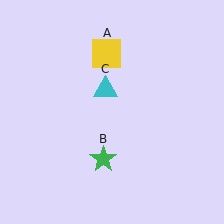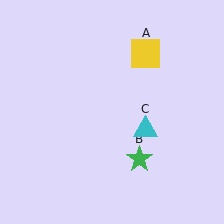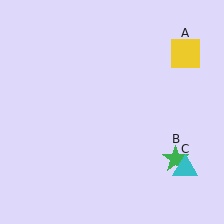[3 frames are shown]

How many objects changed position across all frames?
3 objects changed position: yellow square (object A), green star (object B), cyan triangle (object C).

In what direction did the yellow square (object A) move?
The yellow square (object A) moved right.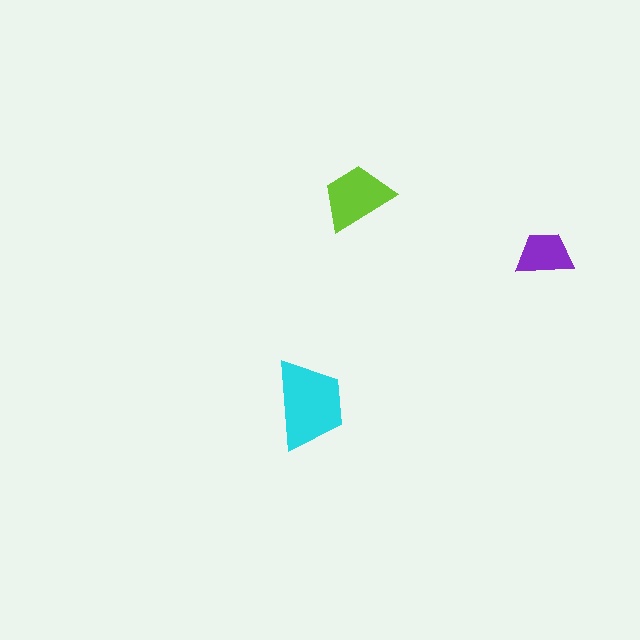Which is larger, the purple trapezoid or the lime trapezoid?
The lime one.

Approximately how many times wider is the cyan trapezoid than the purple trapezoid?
About 1.5 times wider.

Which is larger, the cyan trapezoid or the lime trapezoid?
The cyan one.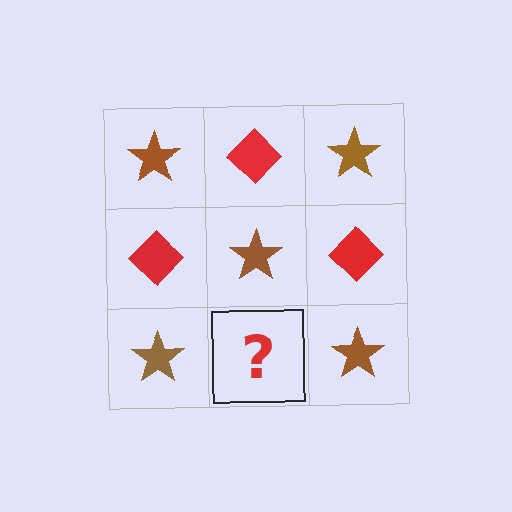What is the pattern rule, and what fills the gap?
The rule is that it alternates brown star and red diamond in a checkerboard pattern. The gap should be filled with a red diamond.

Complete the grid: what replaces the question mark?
The question mark should be replaced with a red diamond.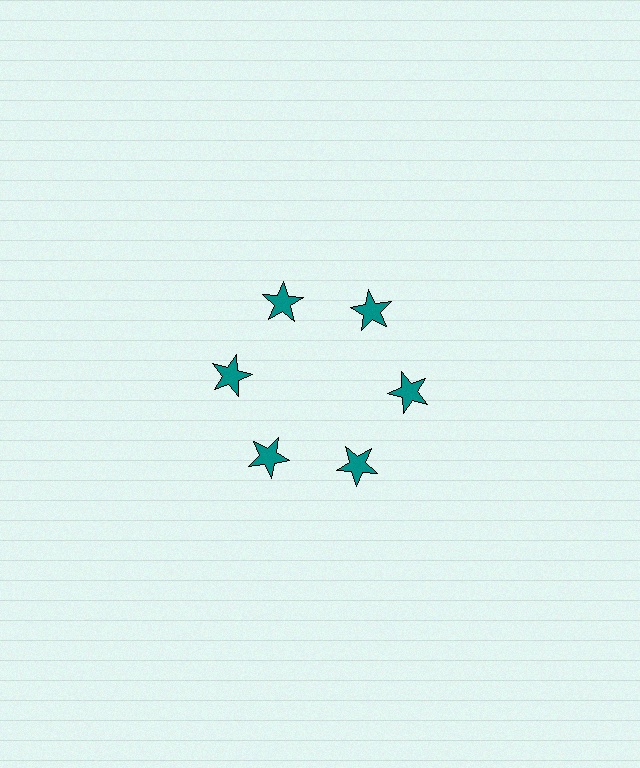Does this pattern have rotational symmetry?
Yes, this pattern has 6-fold rotational symmetry. It looks the same after rotating 60 degrees around the center.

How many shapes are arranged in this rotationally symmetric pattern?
There are 6 shapes, arranged in 6 groups of 1.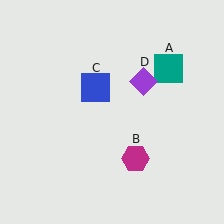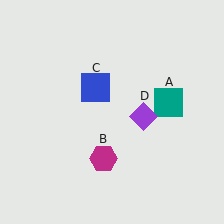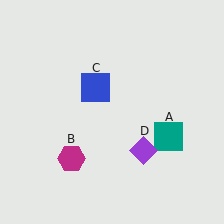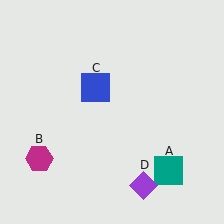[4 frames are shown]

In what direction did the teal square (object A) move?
The teal square (object A) moved down.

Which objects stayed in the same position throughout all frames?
Blue square (object C) remained stationary.